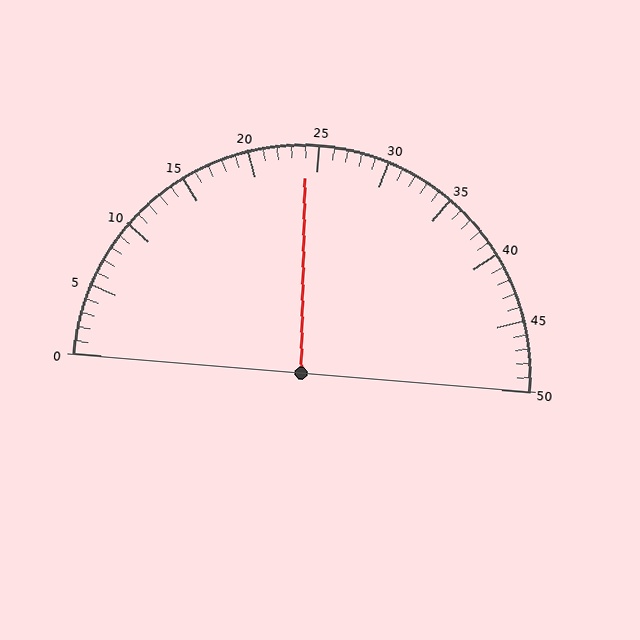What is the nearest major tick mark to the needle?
The nearest major tick mark is 25.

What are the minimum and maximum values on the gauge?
The gauge ranges from 0 to 50.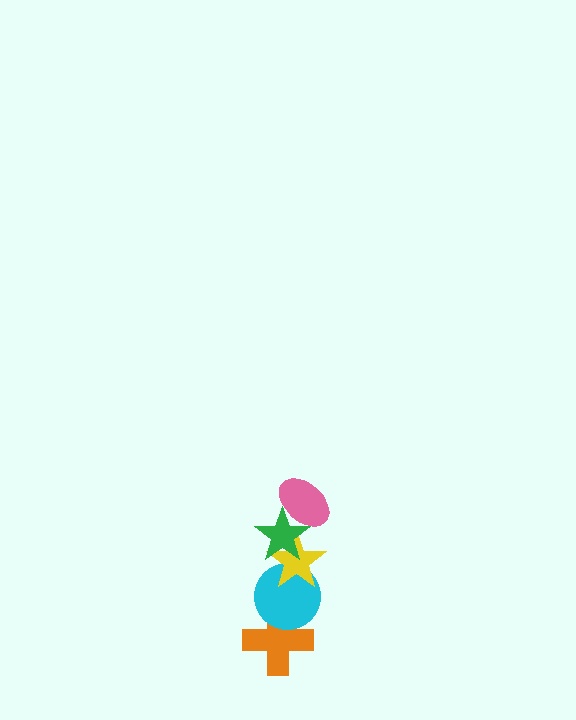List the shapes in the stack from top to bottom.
From top to bottom: the pink ellipse, the green star, the yellow star, the cyan circle, the orange cross.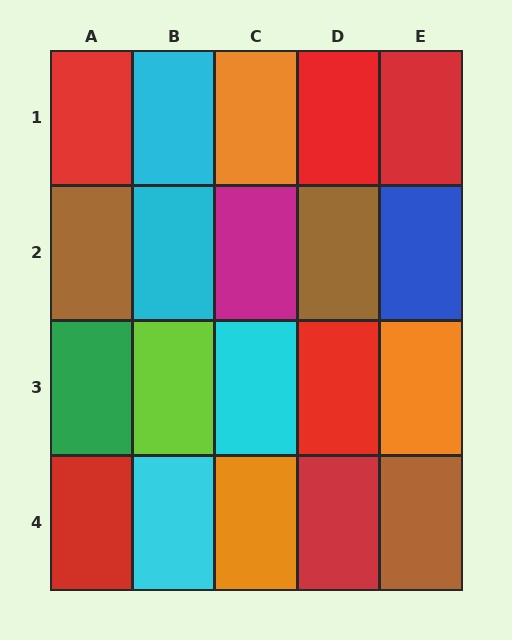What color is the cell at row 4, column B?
Cyan.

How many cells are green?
1 cell is green.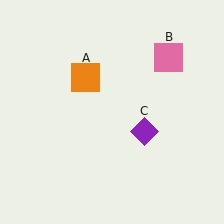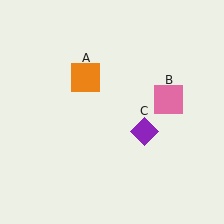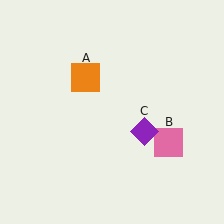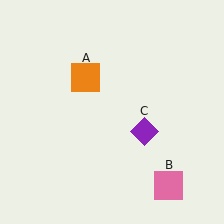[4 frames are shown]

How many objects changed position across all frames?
1 object changed position: pink square (object B).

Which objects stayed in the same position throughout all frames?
Orange square (object A) and purple diamond (object C) remained stationary.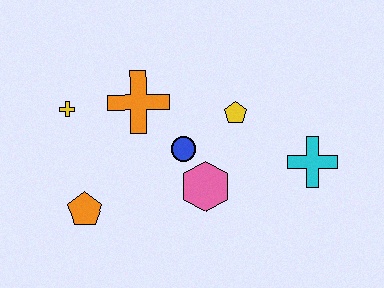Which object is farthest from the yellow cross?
The cyan cross is farthest from the yellow cross.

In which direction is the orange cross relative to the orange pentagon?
The orange cross is above the orange pentagon.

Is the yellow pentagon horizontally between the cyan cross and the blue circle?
Yes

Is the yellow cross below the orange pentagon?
No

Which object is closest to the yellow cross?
The orange cross is closest to the yellow cross.